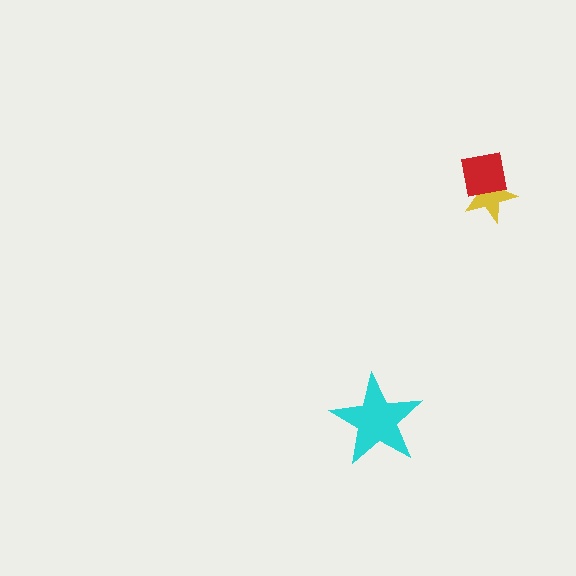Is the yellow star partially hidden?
Yes, it is partially covered by another shape.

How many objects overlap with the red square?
1 object overlaps with the red square.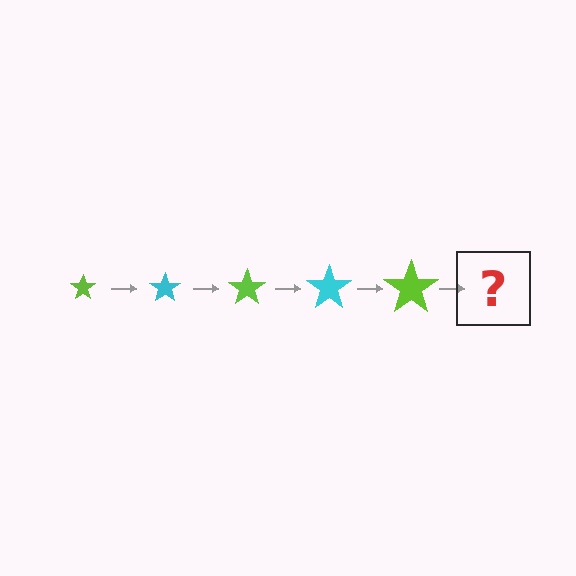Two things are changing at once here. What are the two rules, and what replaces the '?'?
The two rules are that the star grows larger each step and the color cycles through lime and cyan. The '?' should be a cyan star, larger than the previous one.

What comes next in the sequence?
The next element should be a cyan star, larger than the previous one.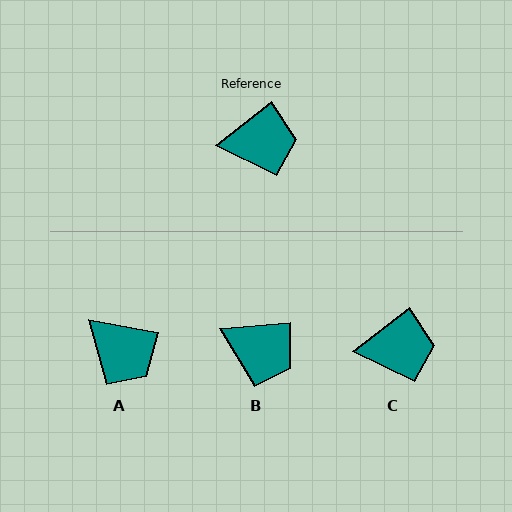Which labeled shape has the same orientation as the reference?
C.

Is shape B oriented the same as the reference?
No, it is off by about 33 degrees.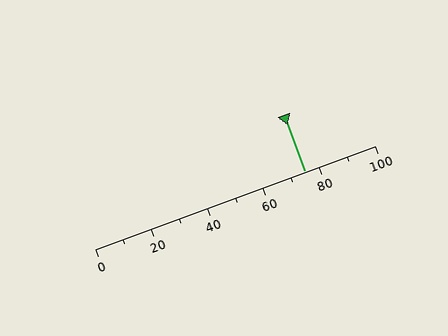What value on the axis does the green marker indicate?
The marker indicates approximately 75.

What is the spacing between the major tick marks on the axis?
The major ticks are spaced 20 apart.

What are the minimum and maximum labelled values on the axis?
The axis runs from 0 to 100.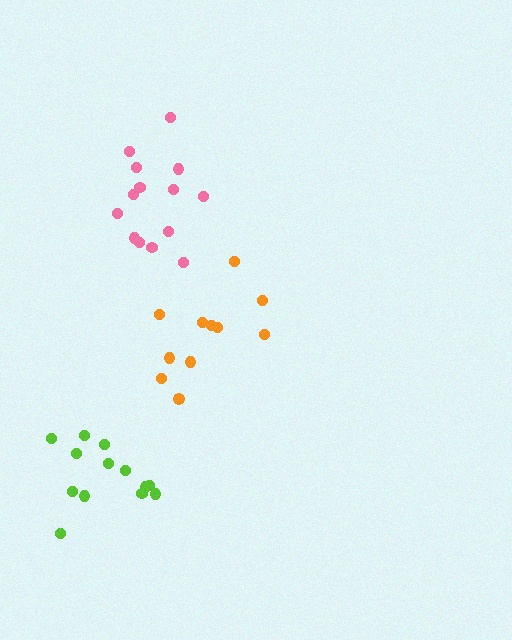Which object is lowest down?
The lime cluster is bottommost.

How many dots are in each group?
Group 1: 13 dots, Group 2: 11 dots, Group 3: 14 dots (38 total).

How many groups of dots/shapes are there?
There are 3 groups.